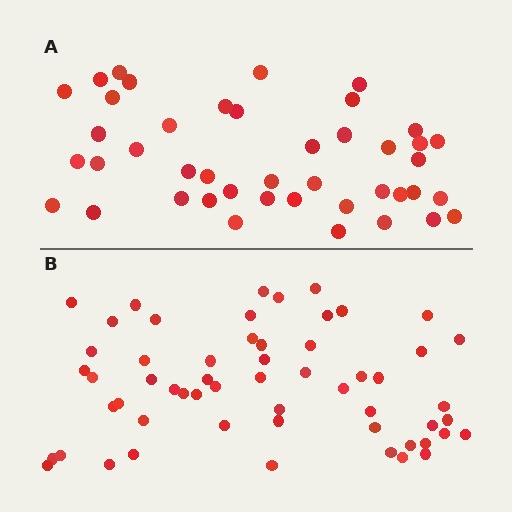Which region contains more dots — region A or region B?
Region B (the bottom region) has more dots.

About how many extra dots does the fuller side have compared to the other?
Region B has approximately 15 more dots than region A.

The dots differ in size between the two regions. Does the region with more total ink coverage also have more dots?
No. Region A has more total ink coverage because its dots are larger, but region B actually contains more individual dots. Total area can be misleading — the number of items is what matters here.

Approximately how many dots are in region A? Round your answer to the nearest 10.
About 40 dots. (The exact count is 43, which rounds to 40.)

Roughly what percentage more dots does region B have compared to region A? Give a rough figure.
About 35% more.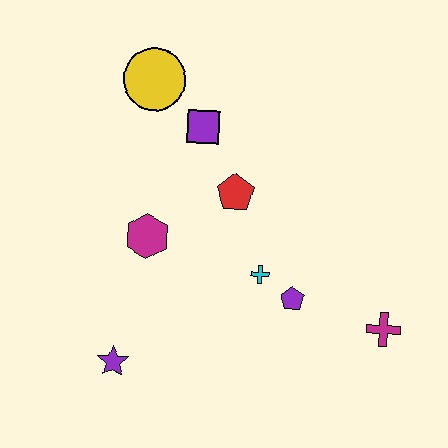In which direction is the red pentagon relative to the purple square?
The red pentagon is below the purple square.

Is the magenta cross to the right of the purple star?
Yes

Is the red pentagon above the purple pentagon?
Yes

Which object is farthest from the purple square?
The magenta cross is farthest from the purple square.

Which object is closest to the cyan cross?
The purple pentagon is closest to the cyan cross.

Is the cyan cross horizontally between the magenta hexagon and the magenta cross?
Yes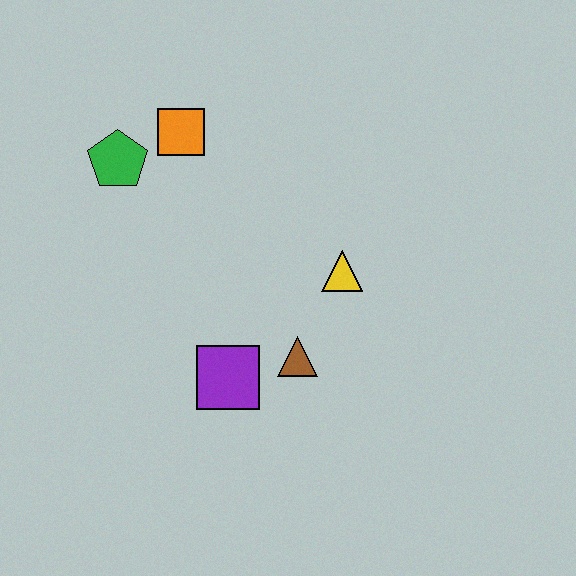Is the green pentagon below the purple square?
No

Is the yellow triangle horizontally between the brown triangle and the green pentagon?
No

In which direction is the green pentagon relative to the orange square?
The green pentagon is to the left of the orange square.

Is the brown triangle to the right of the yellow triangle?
No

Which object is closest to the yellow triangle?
The brown triangle is closest to the yellow triangle.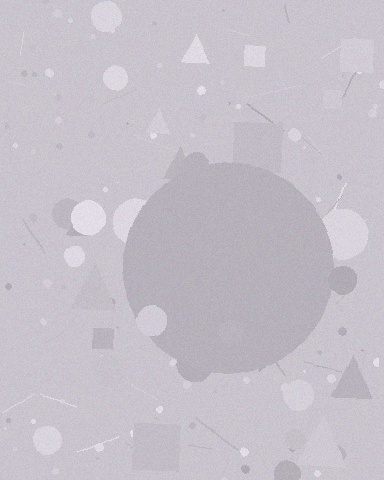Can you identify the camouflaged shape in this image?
The camouflaged shape is a circle.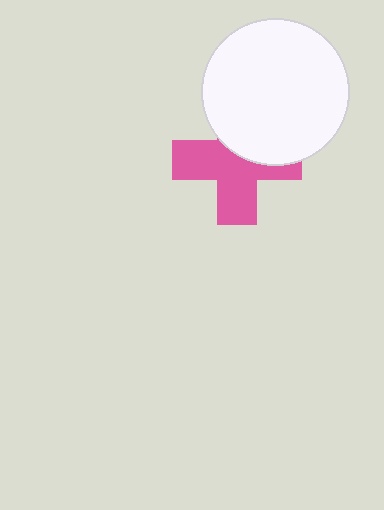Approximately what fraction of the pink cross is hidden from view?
Roughly 39% of the pink cross is hidden behind the white circle.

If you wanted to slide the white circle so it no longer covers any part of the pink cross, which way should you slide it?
Slide it up — that is the most direct way to separate the two shapes.